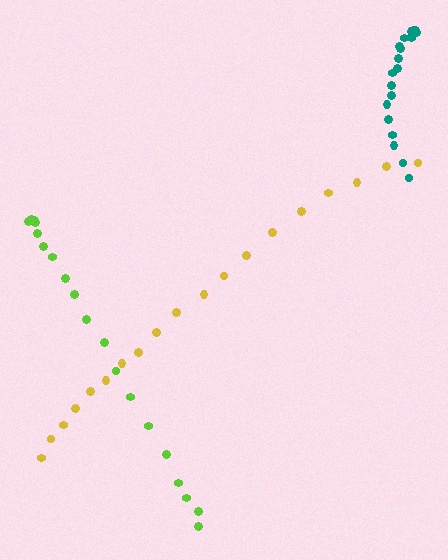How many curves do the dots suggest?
There are 3 distinct paths.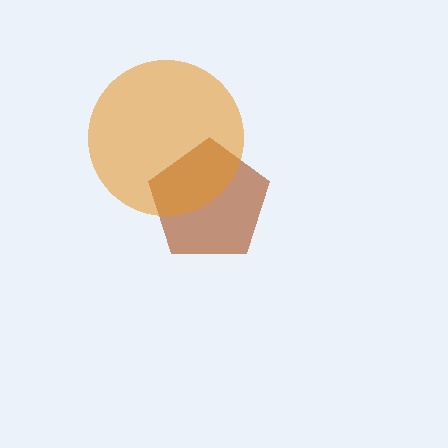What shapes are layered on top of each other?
The layered shapes are: a brown pentagon, an orange circle.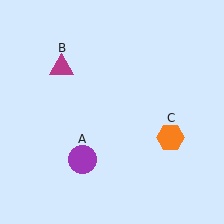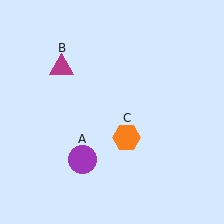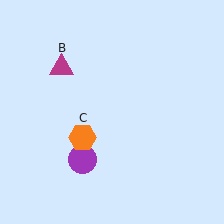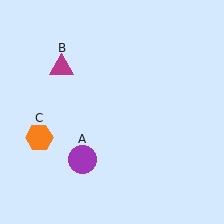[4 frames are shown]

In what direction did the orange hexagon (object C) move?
The orange hexagon (object C) moved left.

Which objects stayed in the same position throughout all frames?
Purple circle (object A) and magenta triangle (object B) remained stationary.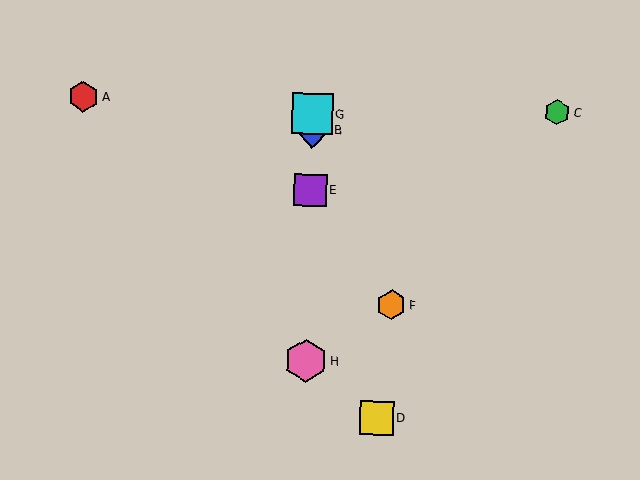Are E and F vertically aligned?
No, E is at x≈310 and F is at x≈391.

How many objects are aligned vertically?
4 objects (B, E, G, H) are aligned vertically.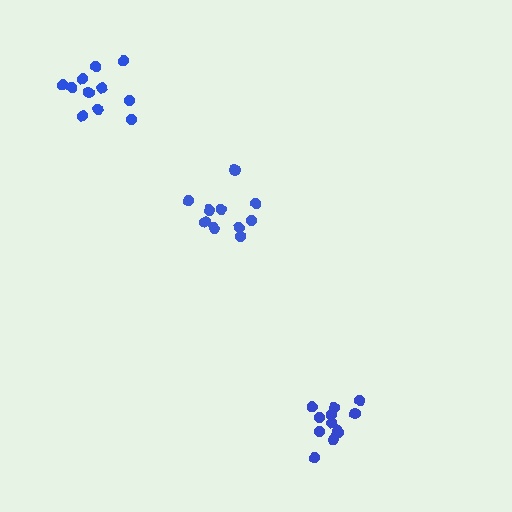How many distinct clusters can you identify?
There are 3 distinct clusters.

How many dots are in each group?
Group 1: 11 dots, Group 2: 10 dots, Group 3: 13 dots (34 total).